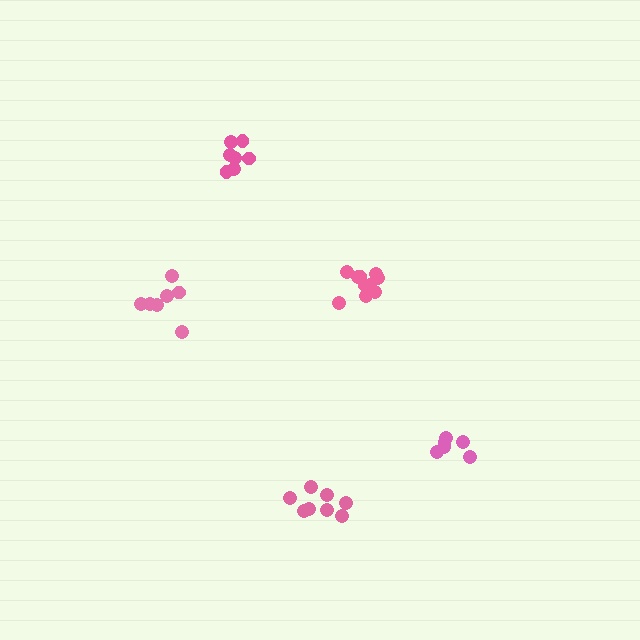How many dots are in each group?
Group 1: 7 dots, Group 2: 7 dots, Group 3: 8 dots, Group 4: 6 dots, Group 5: 10 dots (38 total).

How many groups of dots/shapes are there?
There are 5 groups.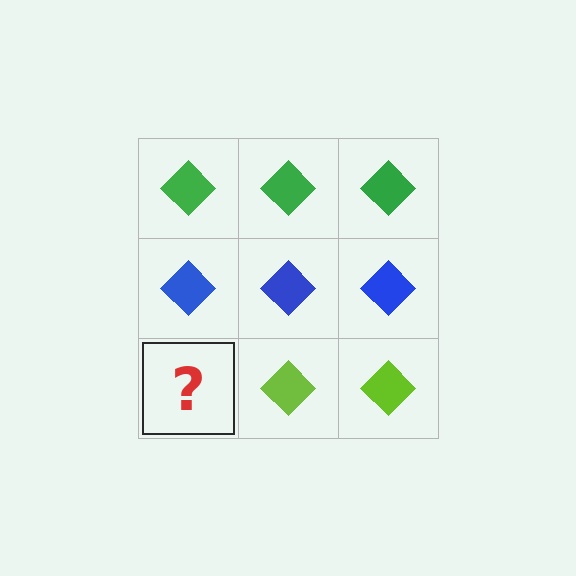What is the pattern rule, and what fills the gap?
The rule is that each row has a consistent color. The gap should be filled with a lime diamond.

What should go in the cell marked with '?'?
The missing cell should contain a lime diamond.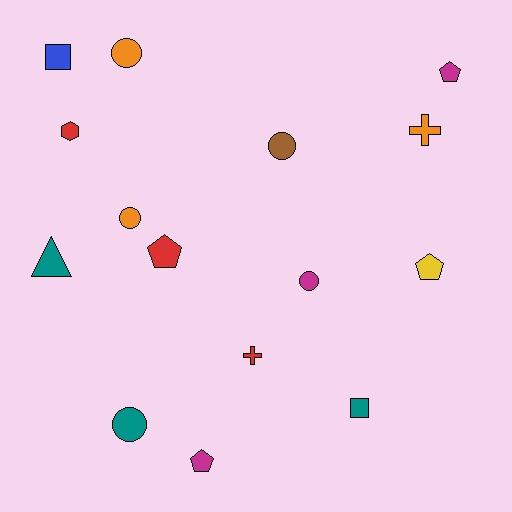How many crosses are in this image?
There are 2 crosses.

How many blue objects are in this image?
There is 1 blue object.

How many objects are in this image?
There are 15 objects.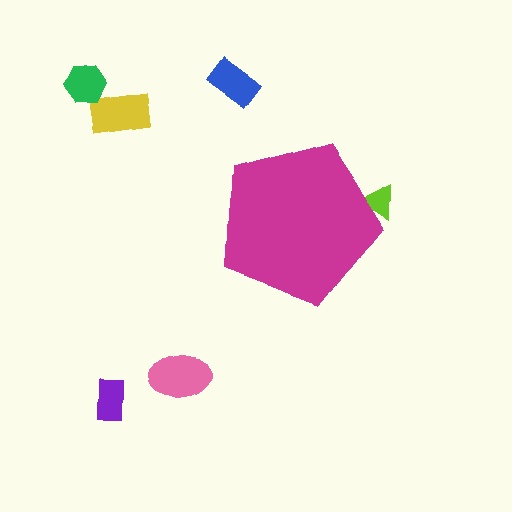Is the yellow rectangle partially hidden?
No, the yellow rectangle is fully visible.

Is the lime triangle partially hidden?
Yes, the lime triangle is partially hidden behind the magenta pentagon.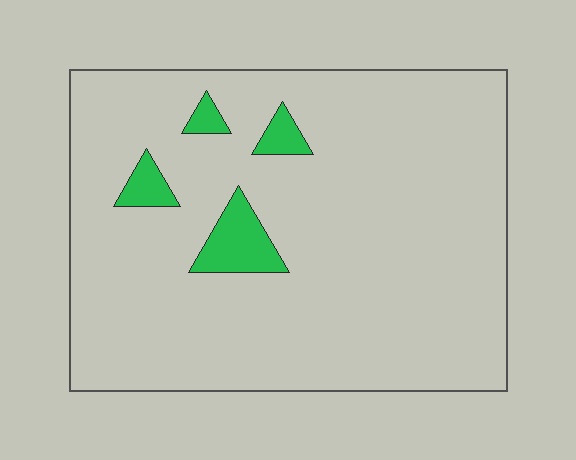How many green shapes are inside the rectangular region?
4.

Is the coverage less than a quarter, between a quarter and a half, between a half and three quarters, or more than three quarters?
Less than a quarter.